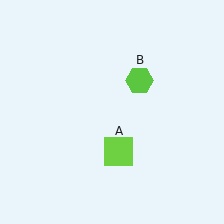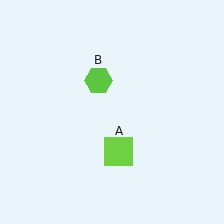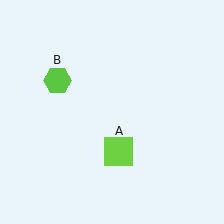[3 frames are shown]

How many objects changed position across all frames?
1 object changed position: lime hexagon (object B).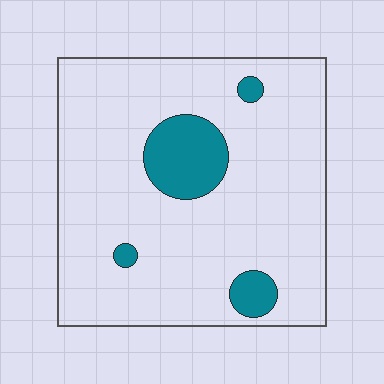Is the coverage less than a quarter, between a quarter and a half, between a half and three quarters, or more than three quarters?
Less than a quarter.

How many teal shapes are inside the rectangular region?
4.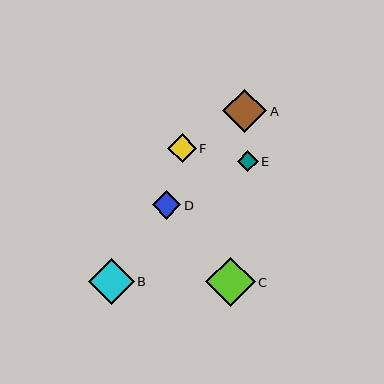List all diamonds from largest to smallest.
From largest to smallest: C, B, A, F, D, E.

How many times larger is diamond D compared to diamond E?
Diamond D is approximately 1.4 times the size of diamond E.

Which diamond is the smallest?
Diamond E is the smallest with a size of approximately 21 pixels.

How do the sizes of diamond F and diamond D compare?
Diamond F and diamond D are approximately the same size.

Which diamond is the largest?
Diamond C is the largest with a size of approximately 50 pixels.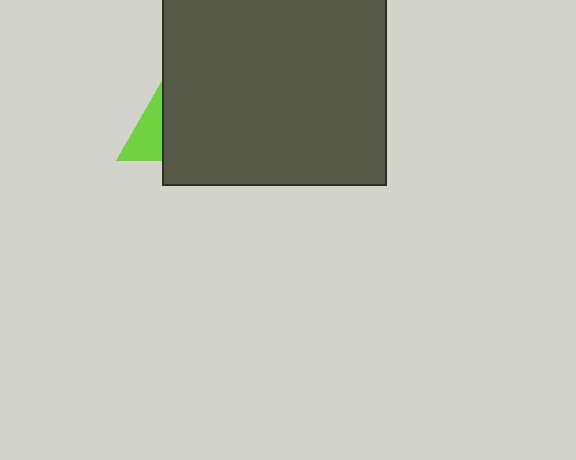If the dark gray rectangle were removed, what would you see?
You would see the complete lime triangle.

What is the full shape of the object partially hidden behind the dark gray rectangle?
The partially hidden object is a lime triangle.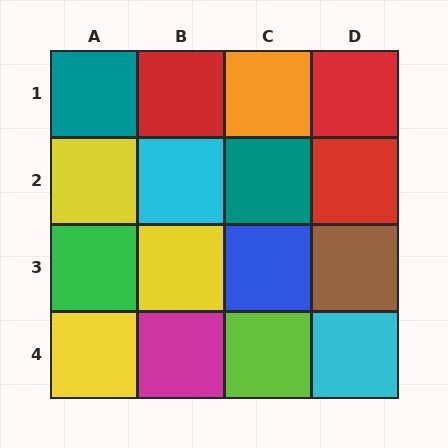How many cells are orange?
1 cell is orange.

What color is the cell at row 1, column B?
Red.